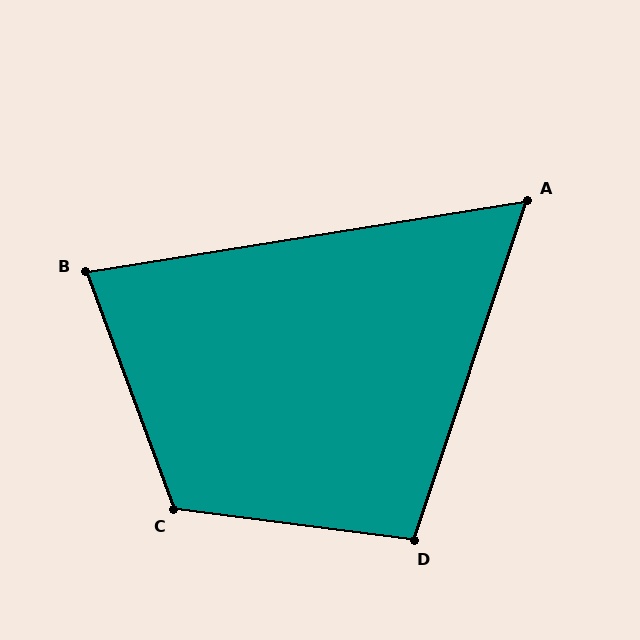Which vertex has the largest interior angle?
C, at approximately 118 degrees.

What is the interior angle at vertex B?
Approximately 79 degrees (acute).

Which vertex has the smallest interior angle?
A, at approximately 62 degrees.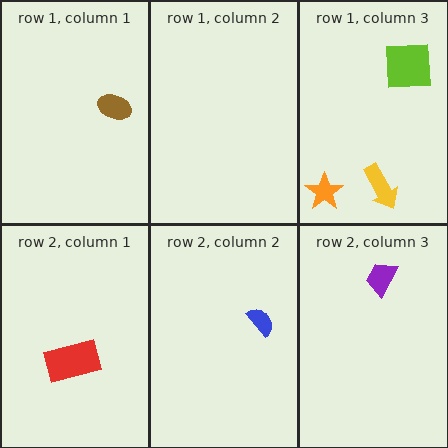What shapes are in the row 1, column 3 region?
The orange star, the yellow arrow, the lime square.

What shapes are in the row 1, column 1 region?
The brown ellipse.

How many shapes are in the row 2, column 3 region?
1.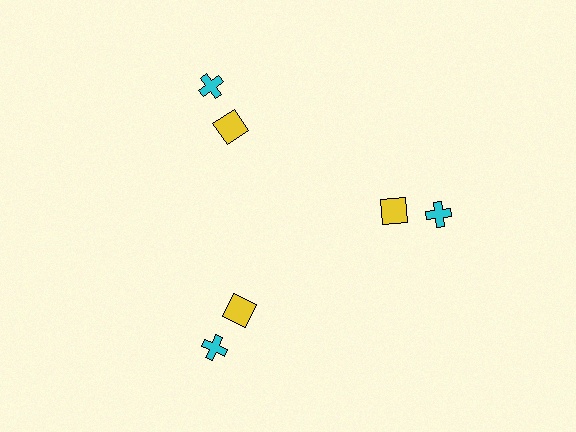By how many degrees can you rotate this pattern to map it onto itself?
The pattern maps onto itself every 120 degrees of rotation.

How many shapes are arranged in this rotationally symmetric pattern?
There are 6 shapes, arranged in 3 groups of 2.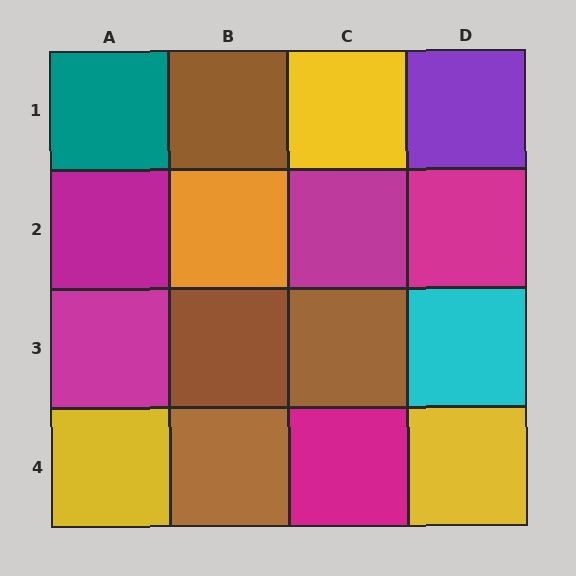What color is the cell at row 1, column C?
Yellow.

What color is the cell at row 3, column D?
Cyan.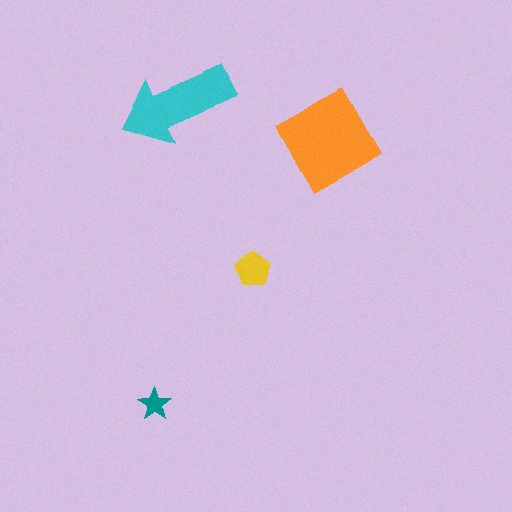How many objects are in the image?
There are 4 objects in the image.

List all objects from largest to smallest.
The orange diamond, the cyan arrow, the yellow pentagon, the teal star.